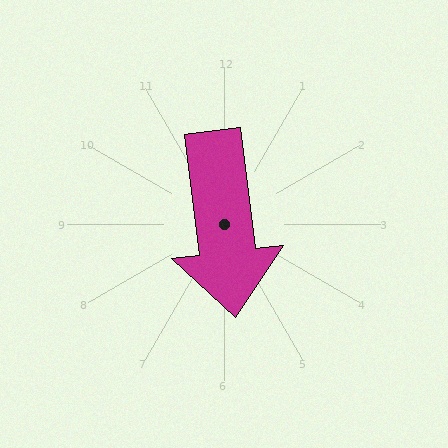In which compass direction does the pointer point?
South.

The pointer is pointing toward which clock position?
Roughly 6 o'clock.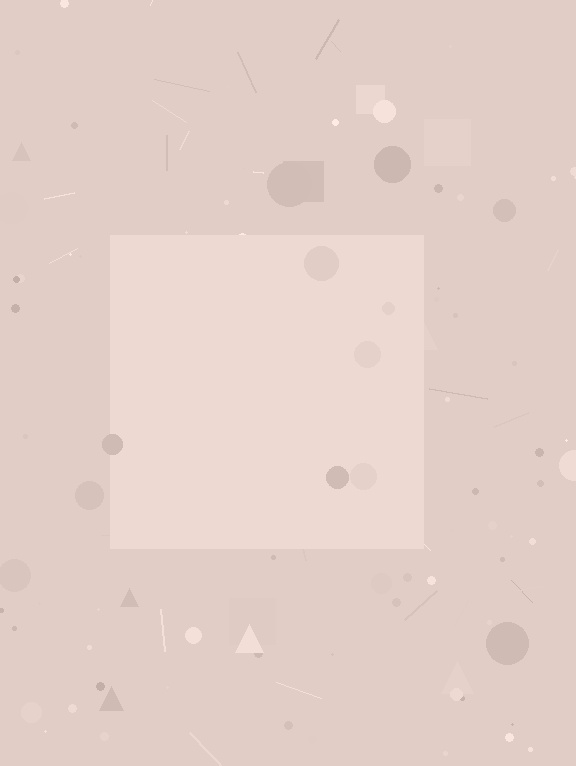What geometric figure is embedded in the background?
A square is embedded in the background.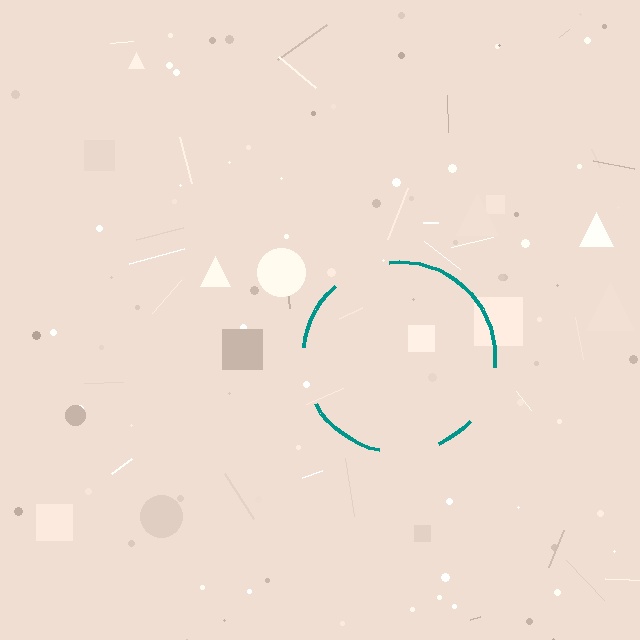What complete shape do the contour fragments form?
The contour fragments form a circle.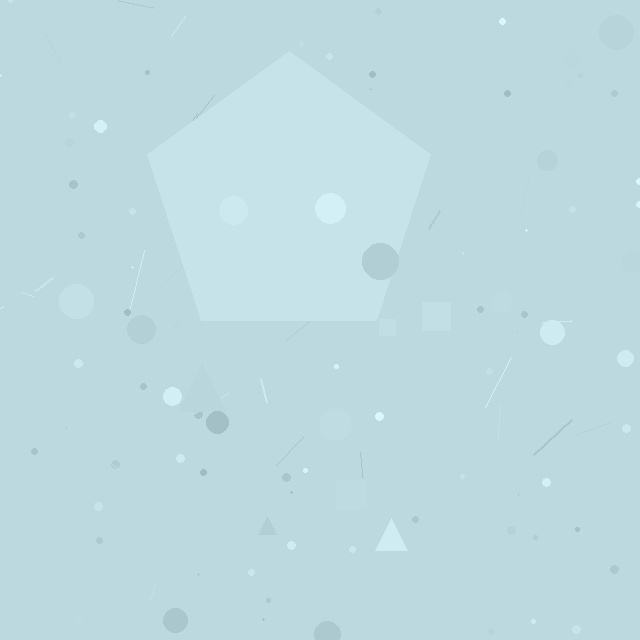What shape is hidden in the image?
A pentagon is hidden in the image.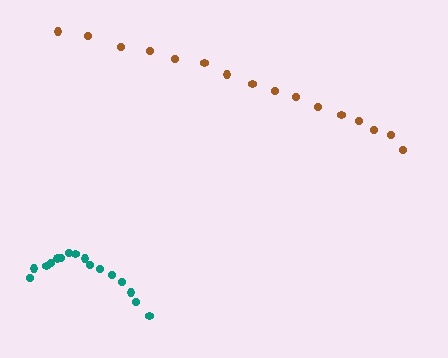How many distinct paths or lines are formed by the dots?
There are 2 distinct paths.